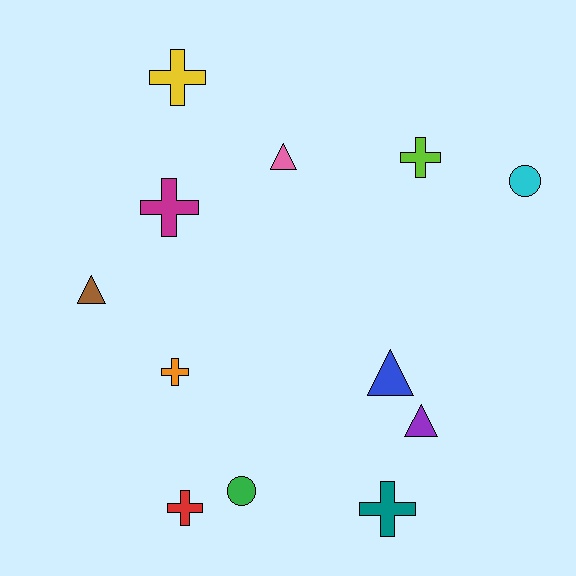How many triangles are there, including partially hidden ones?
There are 4 triangles.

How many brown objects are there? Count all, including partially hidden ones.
There is 1 brown object.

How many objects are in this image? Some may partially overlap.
There are 12 objects.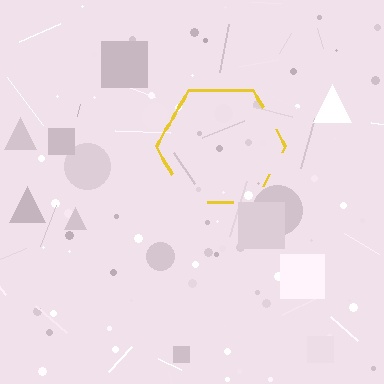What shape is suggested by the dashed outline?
The dashed outline suggests a hexagon.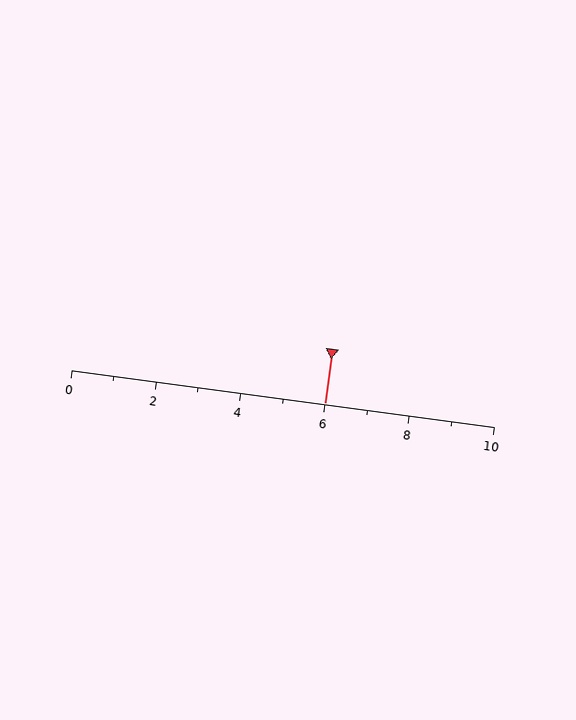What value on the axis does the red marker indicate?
The marker indicates approximately 6.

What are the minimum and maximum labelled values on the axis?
The axis runs from 0 to 10.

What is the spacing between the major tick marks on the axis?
The major ticks are spaced 2 apart.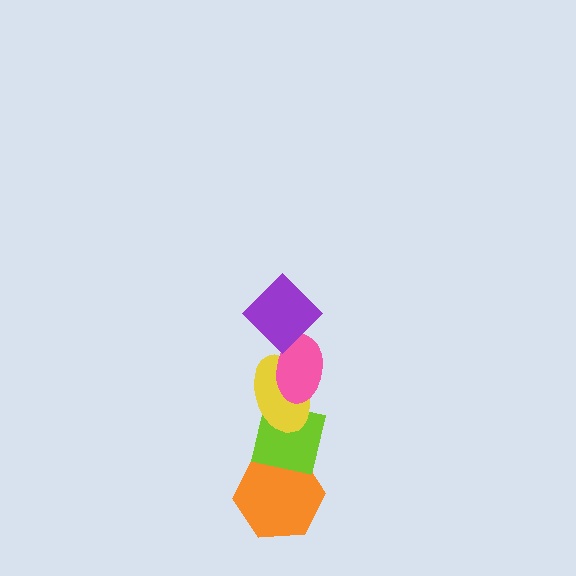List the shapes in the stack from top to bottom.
From top to bottom: the purple diamond, the pink ellipse, the yellow ellipse, the lime square, the orange hexagon.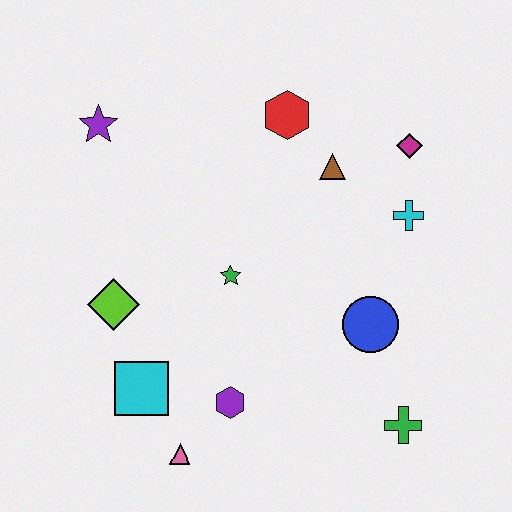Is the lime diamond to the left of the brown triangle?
Yes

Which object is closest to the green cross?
The blue circle is closest to the green cross.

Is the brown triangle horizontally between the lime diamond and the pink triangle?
No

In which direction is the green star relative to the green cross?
The green star is to the left of the green cross.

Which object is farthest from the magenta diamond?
The pink triangle is farthest from the magenta diamond.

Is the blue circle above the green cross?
Yes